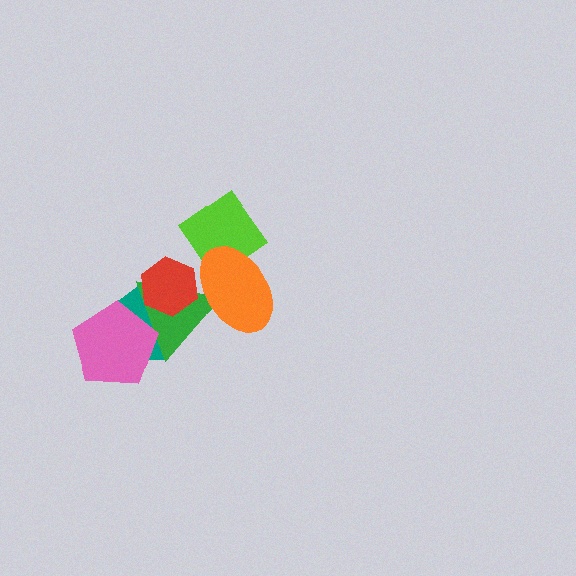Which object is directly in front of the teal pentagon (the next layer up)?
The green triangle is directly in front of the teal pentagon.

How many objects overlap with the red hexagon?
3 objects overlap with the red hexagon.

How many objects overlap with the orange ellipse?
3 objects overlap with the orange ellipse.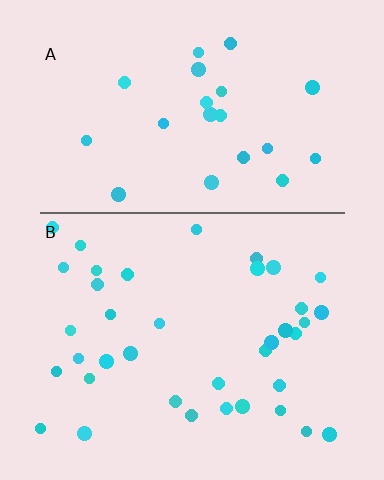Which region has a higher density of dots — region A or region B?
B (the bottom).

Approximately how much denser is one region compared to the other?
Approximately 1.6× — region B over region A.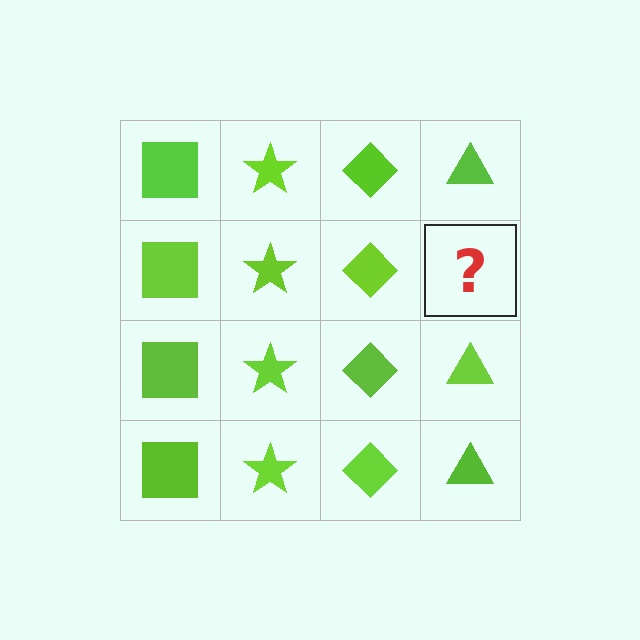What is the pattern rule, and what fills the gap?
The rule is that each column has a consistent shape. The gap should be filled with a lime triangle.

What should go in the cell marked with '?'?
The missing cell should contain a lime triangle.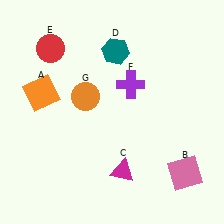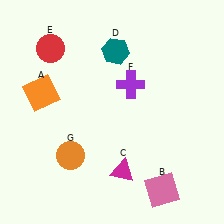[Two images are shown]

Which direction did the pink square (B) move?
The pink square (B) moved left.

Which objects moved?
The objects that moved are: the pink square (B), the orange circle (G).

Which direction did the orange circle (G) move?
The orange circle (G) moved down.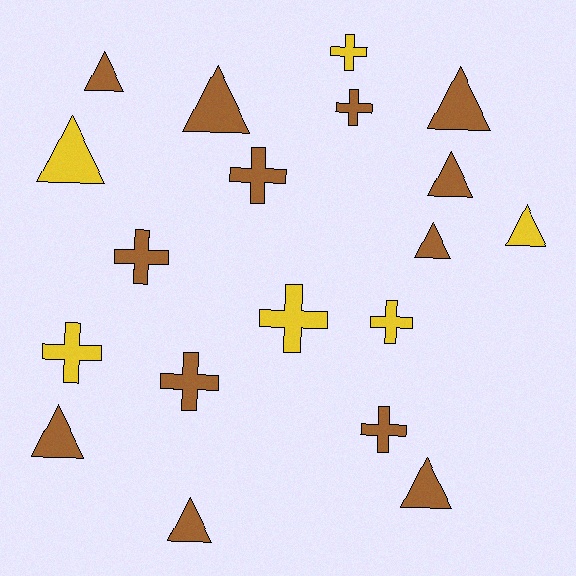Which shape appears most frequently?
Triangle, with 10 objects.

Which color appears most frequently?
Brown, with 13 objects.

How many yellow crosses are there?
There are 4 yellow crosses.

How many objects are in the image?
There are 19 objects.